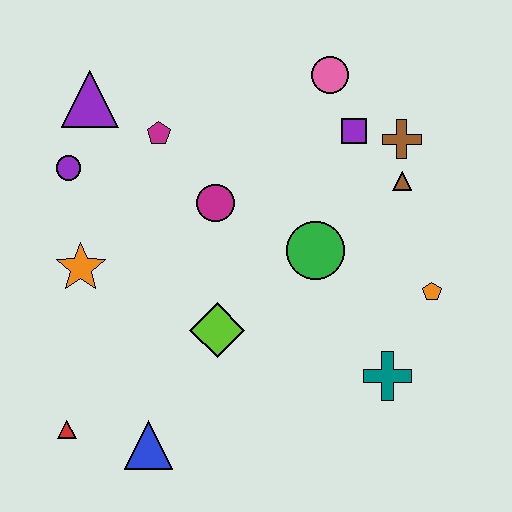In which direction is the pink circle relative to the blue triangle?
The pink circle is above the blue triangle.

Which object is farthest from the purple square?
The red triangle is farthest from the purple square.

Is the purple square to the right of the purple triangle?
Yes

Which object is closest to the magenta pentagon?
The purple triangle is closest to the magenta pentagon.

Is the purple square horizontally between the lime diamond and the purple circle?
No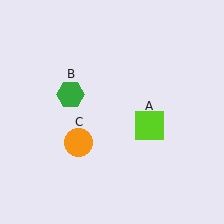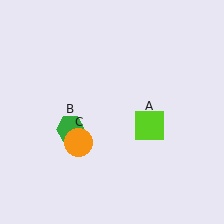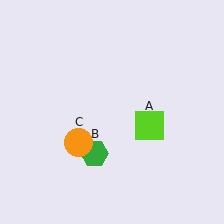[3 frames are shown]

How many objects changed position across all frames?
1 object changed position: green hexagon (object B).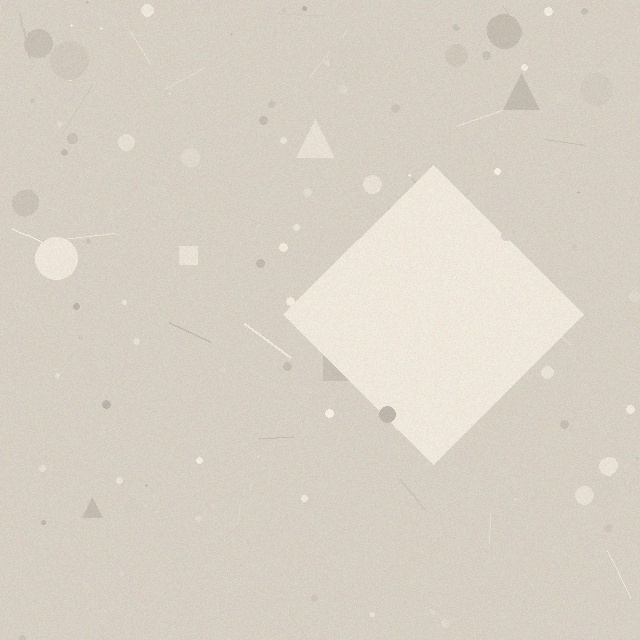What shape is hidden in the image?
A diamond is hidden in the image.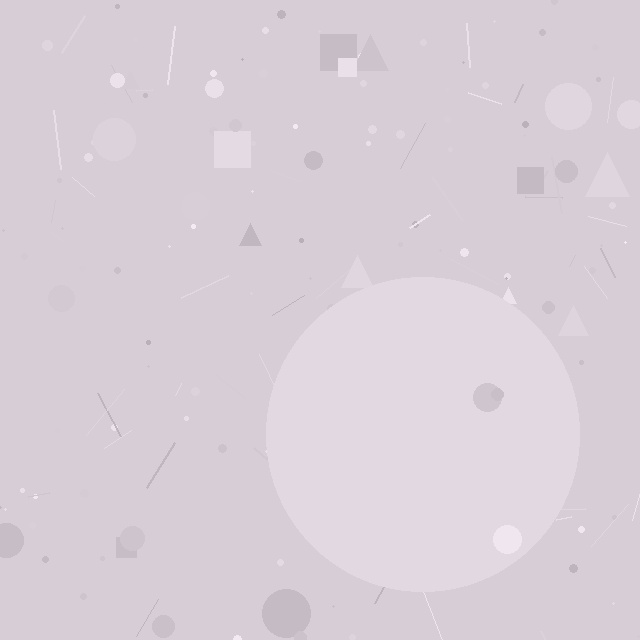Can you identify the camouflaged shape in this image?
The camouflaged shape is a circle.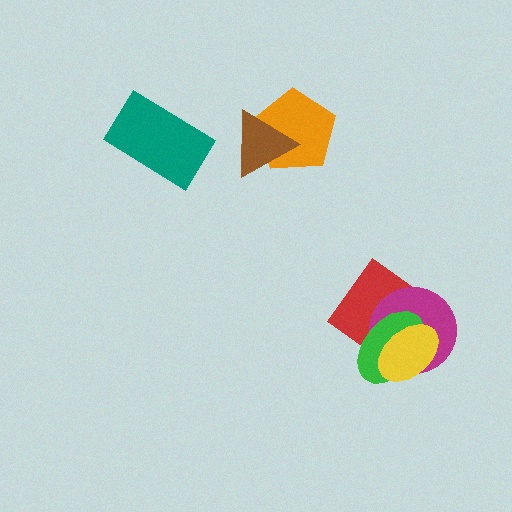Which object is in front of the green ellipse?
The yellow ellipse is in front of the green ellipse.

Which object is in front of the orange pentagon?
The brown triangle is in front of the orange pentagon.